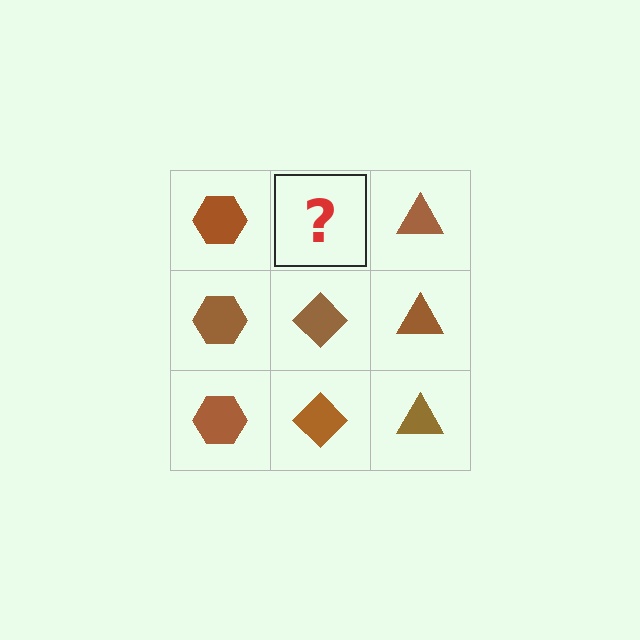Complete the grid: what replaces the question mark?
The question mark should be replaced with a brown diamond.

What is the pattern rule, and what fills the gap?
The rule is that each column has a consistent shape. The gap should be filled with a brown diamond.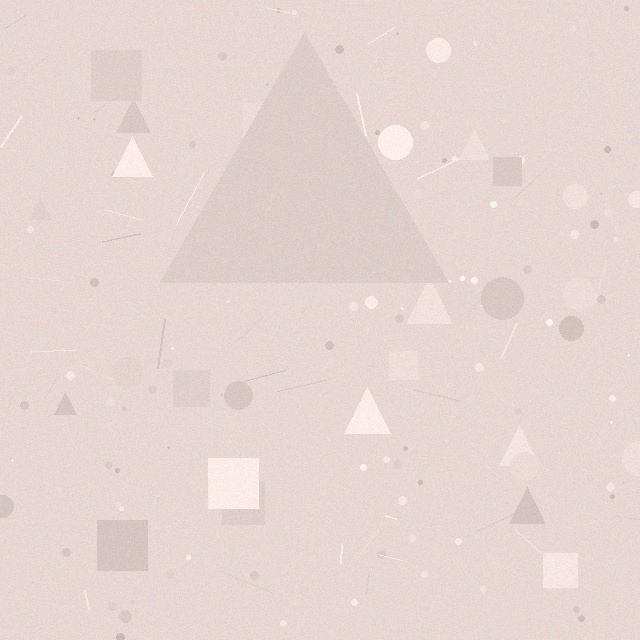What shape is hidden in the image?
A triangle is hidden in the image.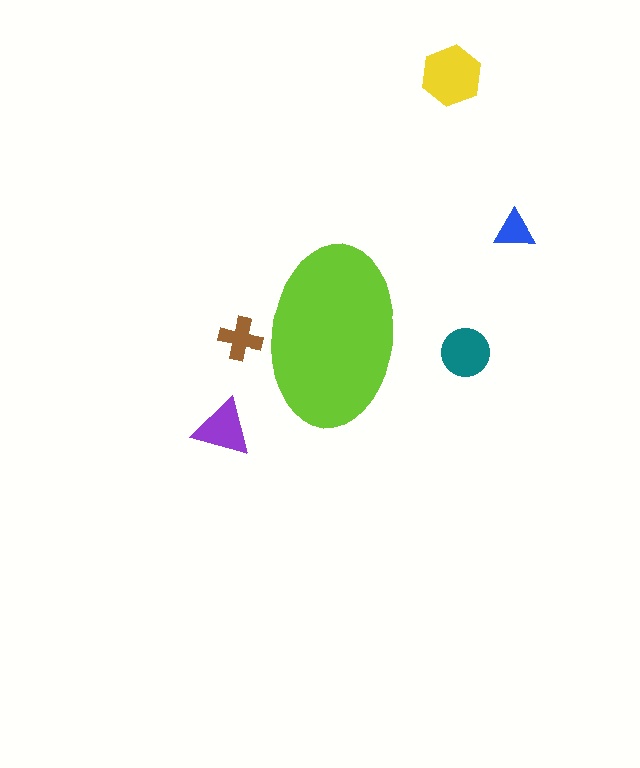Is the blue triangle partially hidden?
No, the blue triangle is fully visible.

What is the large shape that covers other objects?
A lime ellipse.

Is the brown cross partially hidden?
Yes, the brown cross is partially hidden behind the lime ellipse.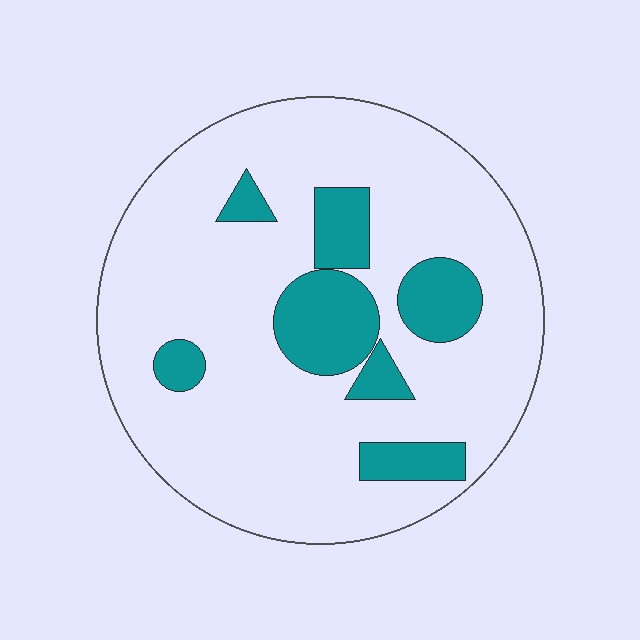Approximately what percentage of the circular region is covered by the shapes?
Approximately 20%.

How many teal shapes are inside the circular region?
7.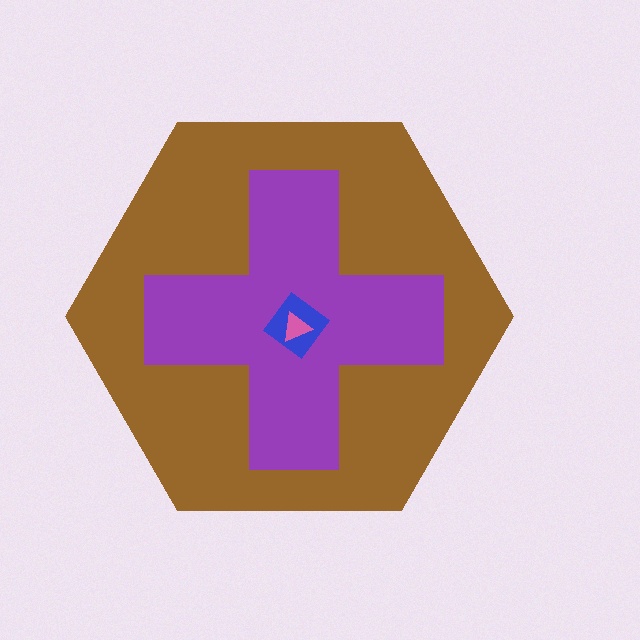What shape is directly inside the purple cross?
The blue diamond.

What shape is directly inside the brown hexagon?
The purple cross.